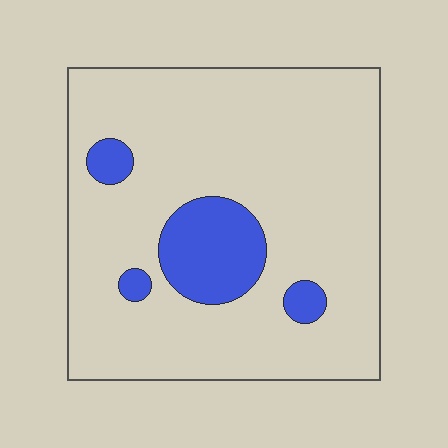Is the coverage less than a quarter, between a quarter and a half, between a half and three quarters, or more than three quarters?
Less than a quarter.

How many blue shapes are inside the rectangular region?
4.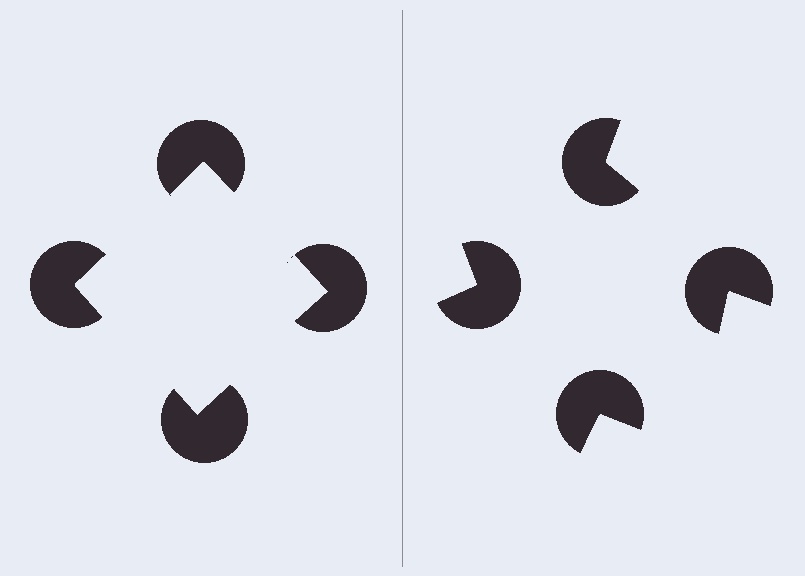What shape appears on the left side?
An illusory square.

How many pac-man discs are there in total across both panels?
8 — 4 on each side.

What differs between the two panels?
The pac-man discs are positioned identically on both sides; only the wedge orientations differ. On the left they align to a square; on the right they are misaligned.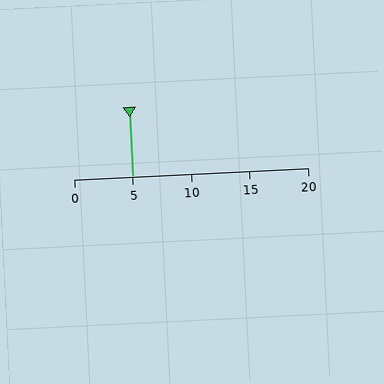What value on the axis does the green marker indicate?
The marker indicates approximately 5.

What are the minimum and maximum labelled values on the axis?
The axis runs from 0 to 20.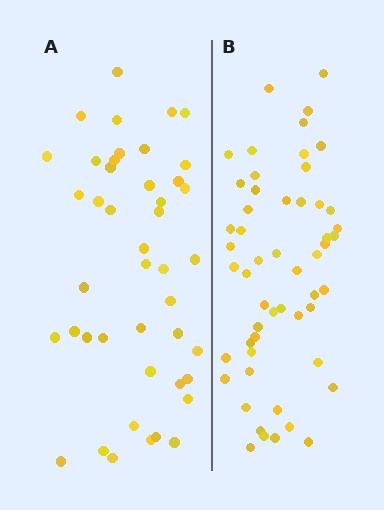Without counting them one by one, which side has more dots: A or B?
Region B (the right region) has more dots.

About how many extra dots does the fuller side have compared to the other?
Region B has roughly 10 or so more dots than region A.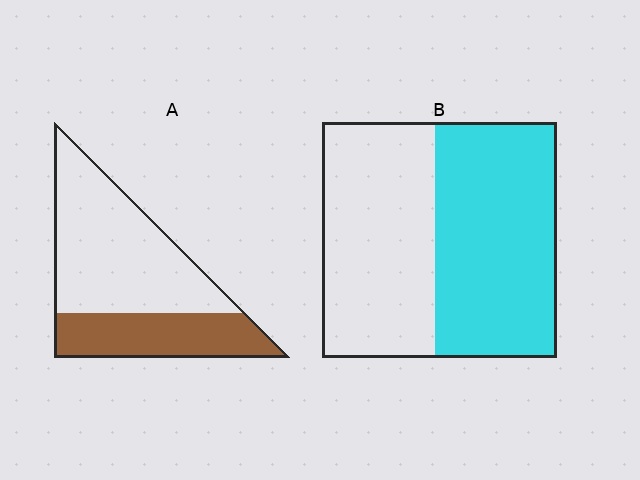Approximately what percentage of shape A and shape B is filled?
A is approximately 35% and B is approximately 50%.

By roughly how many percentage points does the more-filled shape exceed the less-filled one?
By roughly 15 percentage points (B over A).